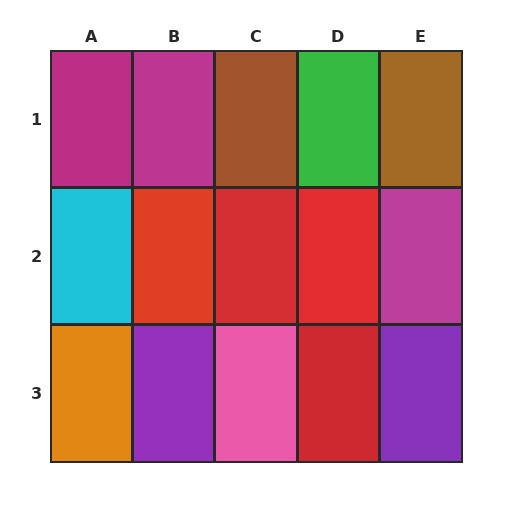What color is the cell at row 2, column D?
Red.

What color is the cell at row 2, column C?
Red.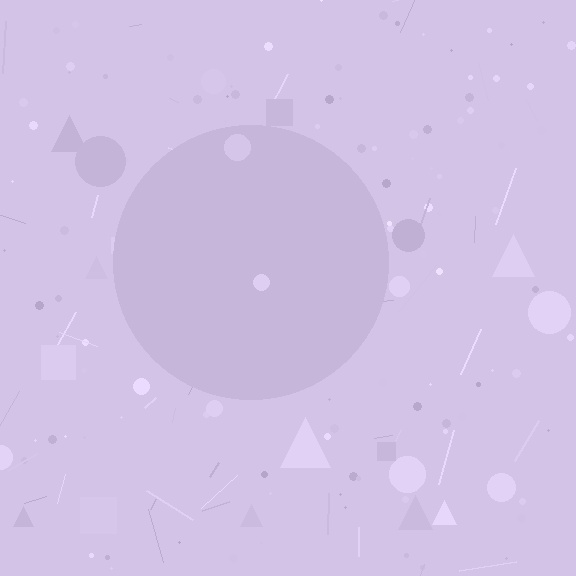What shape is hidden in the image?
A circle is hidden in the image.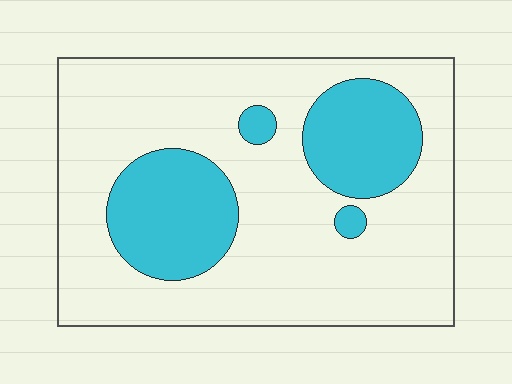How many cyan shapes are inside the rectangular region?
4.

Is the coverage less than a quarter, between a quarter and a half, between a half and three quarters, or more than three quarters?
Between a quarter and a half.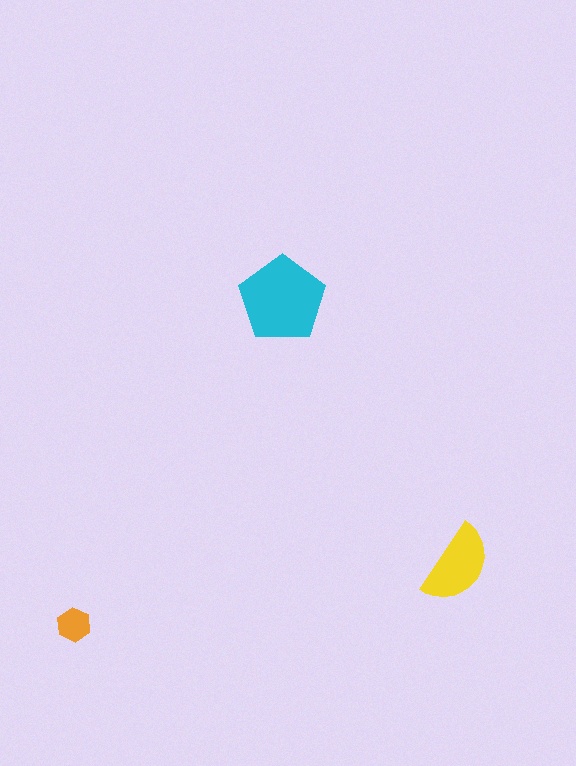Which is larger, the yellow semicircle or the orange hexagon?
The yellow semicircle.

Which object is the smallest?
The orange hexagon.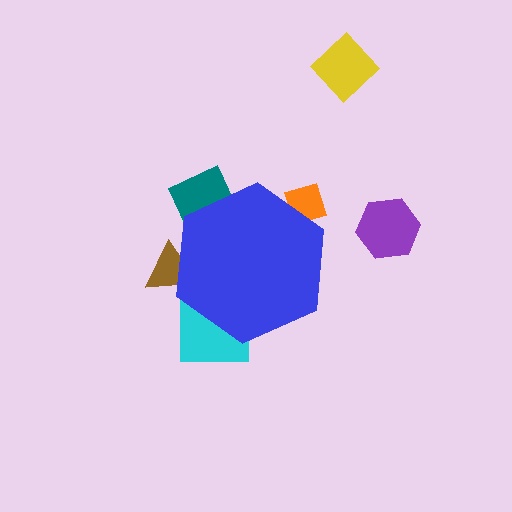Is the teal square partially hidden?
Yes, the teal square is partially hidden behind the blue hexagon.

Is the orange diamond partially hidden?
Yes, the orange diamond is partially hidden behind the blue hexagon.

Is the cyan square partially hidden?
Yes, the cyan square is partially hidden behind the blue hexagon.